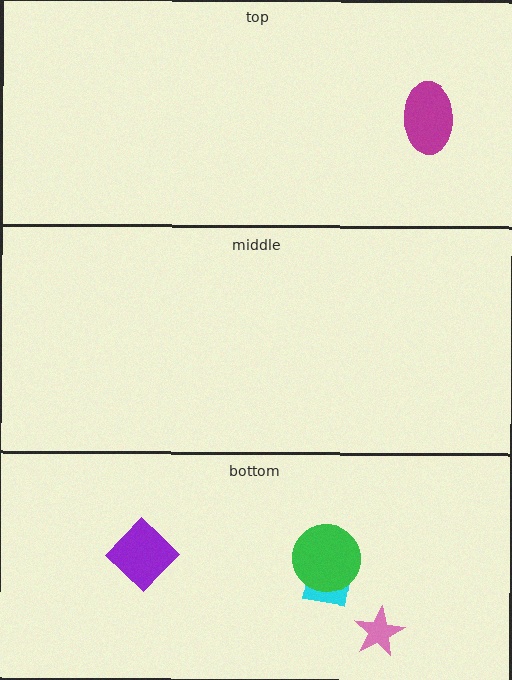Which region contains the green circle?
The bottom region.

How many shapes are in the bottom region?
4.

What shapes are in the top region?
The magenta ellipse.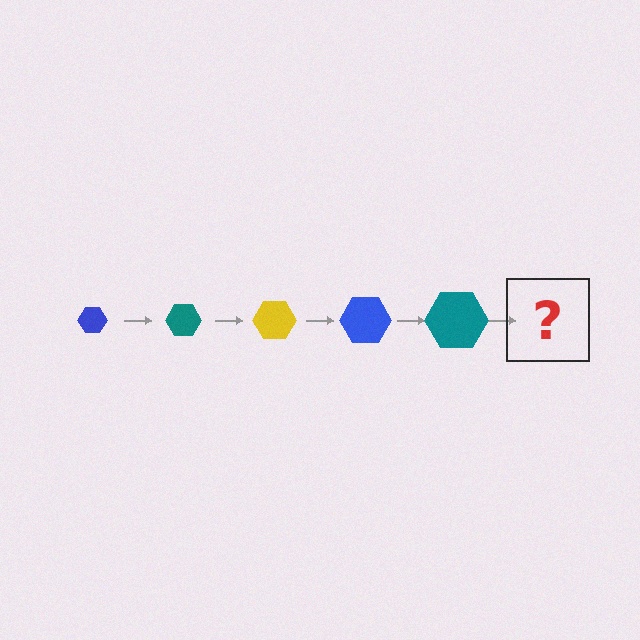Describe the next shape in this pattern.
It should be a yellow hexagon, larger than the previous one.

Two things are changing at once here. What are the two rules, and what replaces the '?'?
The two rules are that the hexagon grows larger each step and the color cycles through blue, teal, and yellow. The '?' should be a yellow hexagon, larger than the previous one.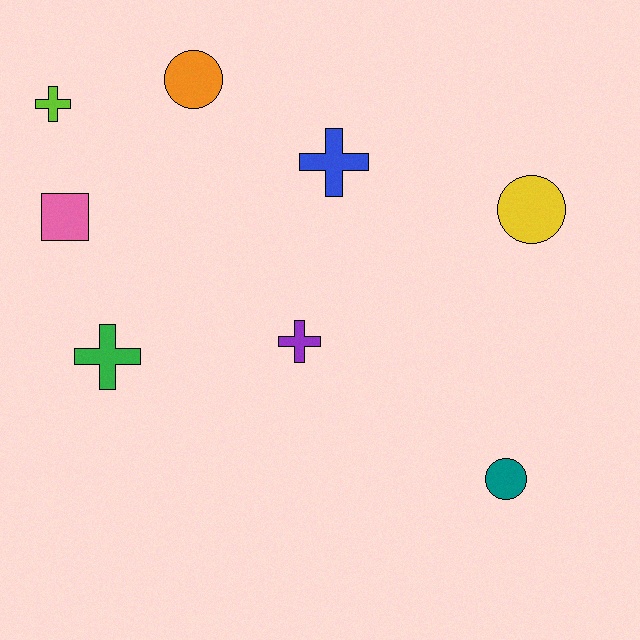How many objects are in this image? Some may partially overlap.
There are 8 objects.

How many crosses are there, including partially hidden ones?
There are 4 crosses.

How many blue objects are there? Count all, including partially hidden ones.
There is 1 blue object.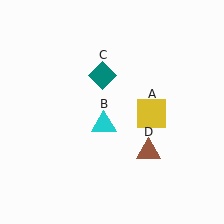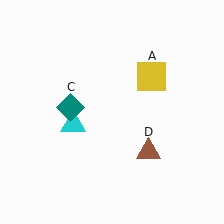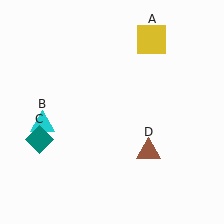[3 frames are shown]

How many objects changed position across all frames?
3 objects changed position: yellow square (object A), cyan triangle (object B), teal diamond (object C).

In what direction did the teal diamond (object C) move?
The teal diamond (object C) moved down and to the left.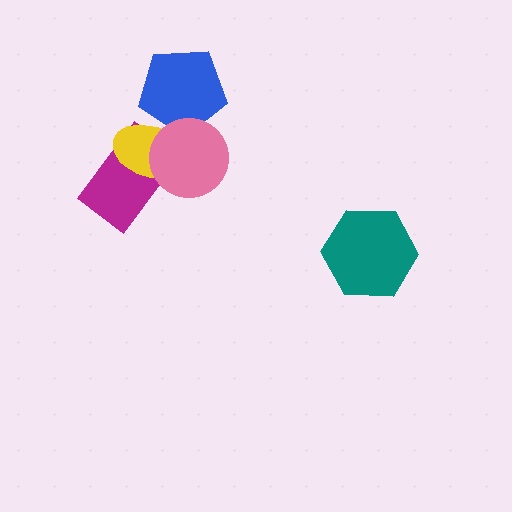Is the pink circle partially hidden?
No, no other shape covers it.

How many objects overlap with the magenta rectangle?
2 objects overlap with the magenta rectangle.